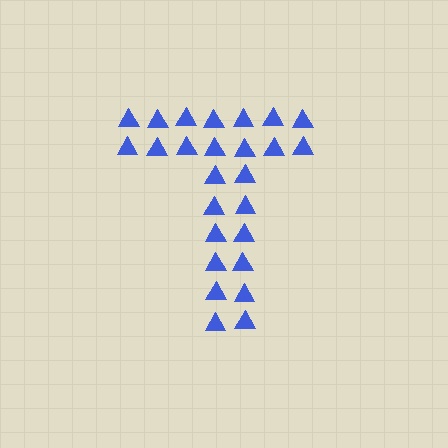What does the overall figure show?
The overall figure shows the letter T.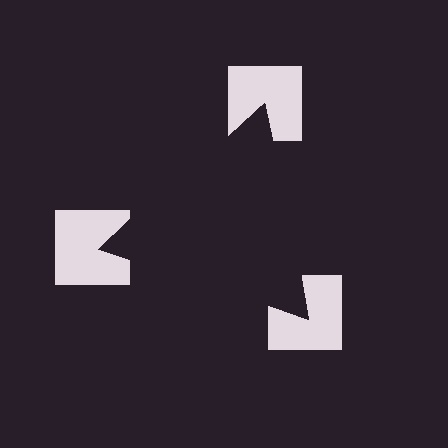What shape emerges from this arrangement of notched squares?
An illusory triangle — its edges are inferred from the aligned wedge cuts in the notched squares, not physically drawn.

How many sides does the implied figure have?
3 sides.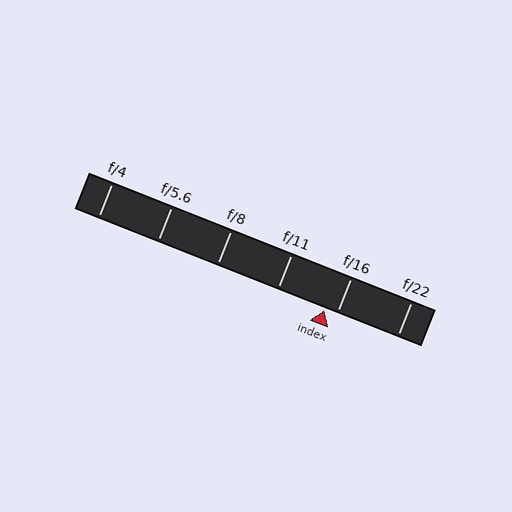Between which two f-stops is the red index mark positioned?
The index mark is between f/11 and f/16.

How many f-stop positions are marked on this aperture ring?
There are 6 f-stop positions marked.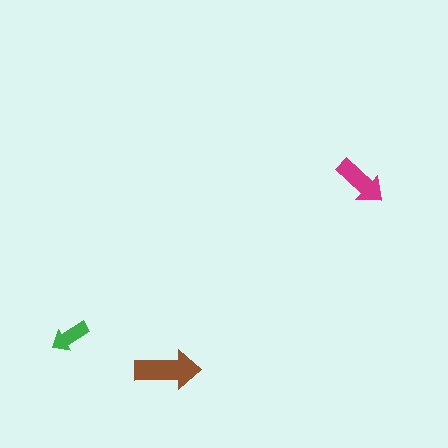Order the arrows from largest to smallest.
the brown one, the magenta one, the green one.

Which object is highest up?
The magenta arrow is topmost.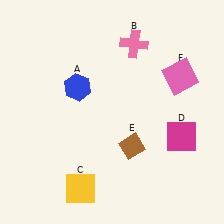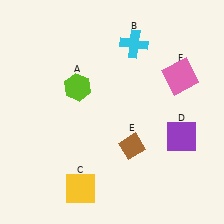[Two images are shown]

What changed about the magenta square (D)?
In Image 1, D is magenta. In Image 2, it changed to purple.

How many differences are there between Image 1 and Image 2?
There are 3 differences between the two images.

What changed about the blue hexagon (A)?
In Image 1, A is blue. In Image 2, it changed to lime.